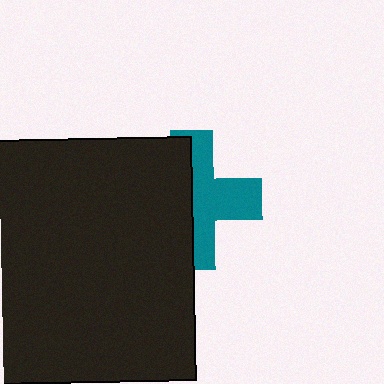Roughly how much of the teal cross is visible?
About half of it is visible (roughly 49%).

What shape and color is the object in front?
The object in front is a black rectangle.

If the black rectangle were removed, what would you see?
You would see the complete teal cross.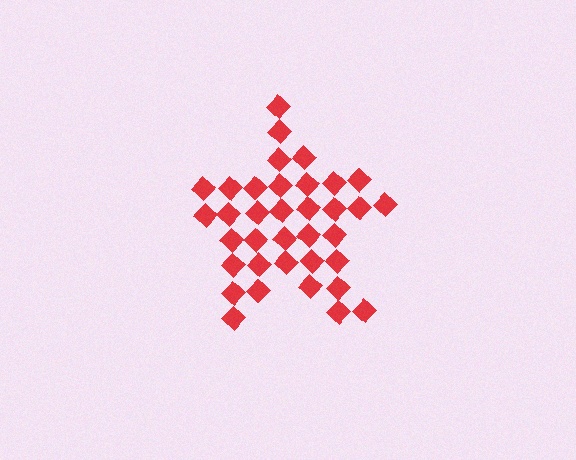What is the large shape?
The large shape is a star.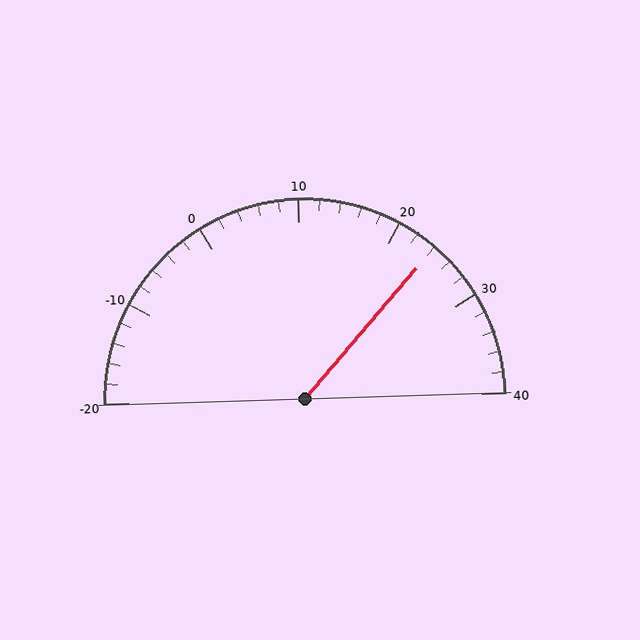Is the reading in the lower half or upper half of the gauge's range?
The reading is in the upper half of the range (-20 to 40).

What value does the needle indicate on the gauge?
The needle indicates approximately 24.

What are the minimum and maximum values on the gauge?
The gauge ranges from -20 to 40.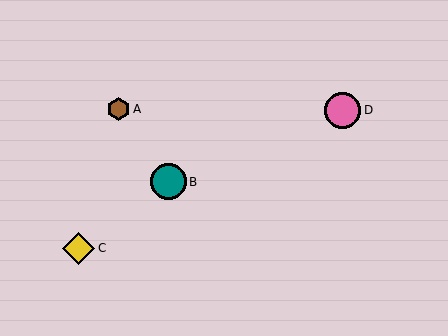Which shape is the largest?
The pink circle (labeled D) is the largest.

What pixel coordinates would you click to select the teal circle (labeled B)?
Click at (168, 182) to select the teal circle B.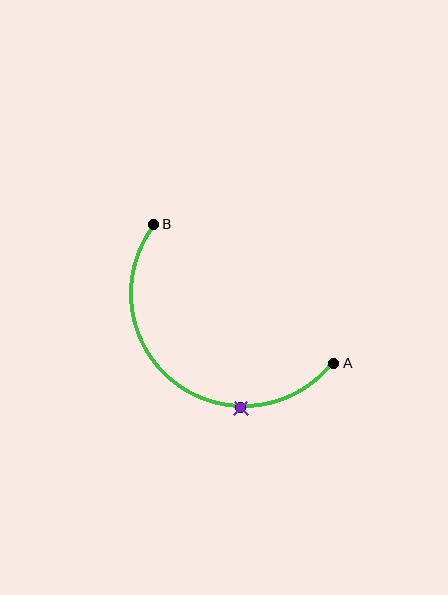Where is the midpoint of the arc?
The arc midpoint is the point on the curve farthest from the straight line joining A and B. It sits below and to the left of that line.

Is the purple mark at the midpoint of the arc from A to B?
No. The purple mark lies on the arc but is closer to endpoint A. The arc midpoint would be at the point on the curve equidistant along the arc from both A and B.